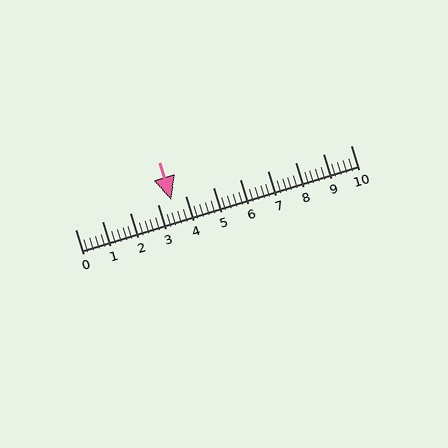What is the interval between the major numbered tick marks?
The major tick marks are spaced 1 units apart.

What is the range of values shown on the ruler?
The ruler shows values from 0 to 10.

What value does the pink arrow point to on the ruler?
The pink arrow points to approximately 3.5.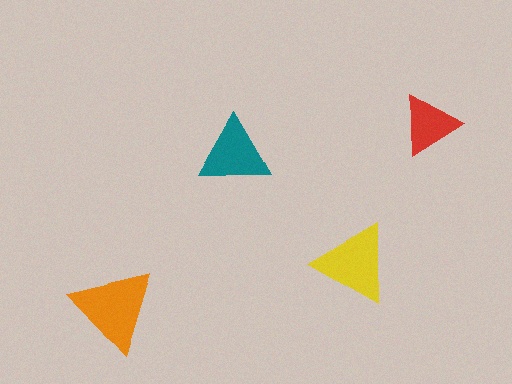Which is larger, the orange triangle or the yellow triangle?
The orange one.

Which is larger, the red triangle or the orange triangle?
The orange one.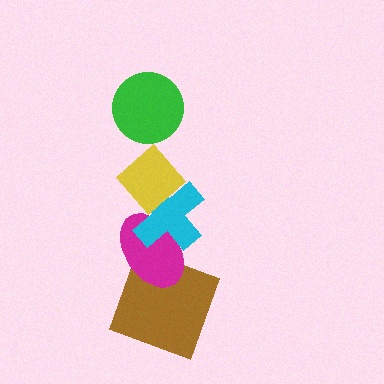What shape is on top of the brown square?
The magenta ellipse is on top of the brown square.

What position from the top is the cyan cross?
The cyan cross is 3rd from the top.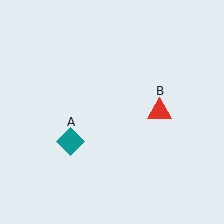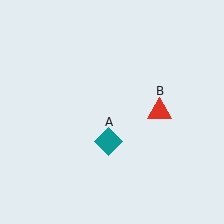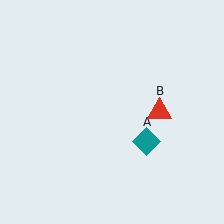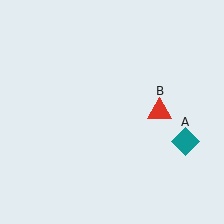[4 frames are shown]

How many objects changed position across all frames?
1 object changed position: teal diamond (object A).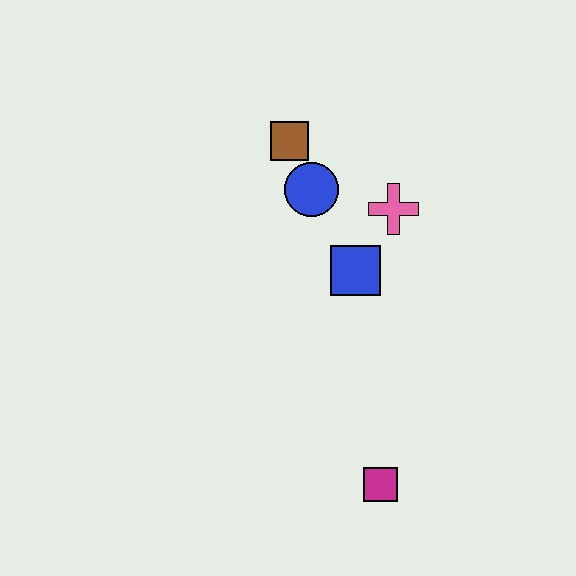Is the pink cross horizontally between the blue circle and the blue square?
No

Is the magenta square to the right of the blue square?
Yes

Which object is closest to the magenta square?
The blue square is closest to the magenta square.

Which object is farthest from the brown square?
The magenta square is farthest from the brown square.